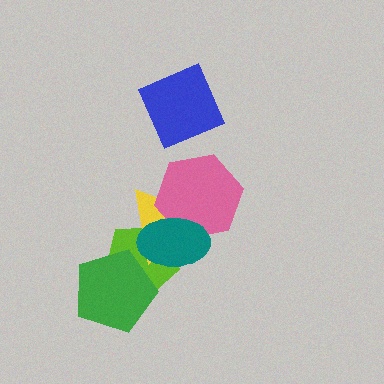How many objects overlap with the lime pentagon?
3 objects overlap with the lime pentagon.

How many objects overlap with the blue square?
0 objects overlap with the blue square.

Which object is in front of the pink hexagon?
The teal ellipse is in front of the pink hexagon.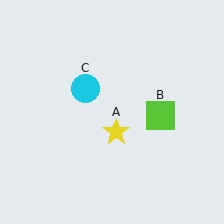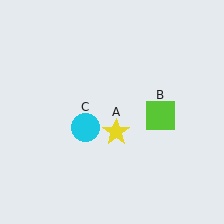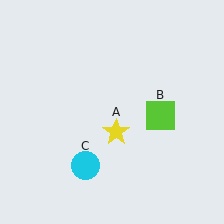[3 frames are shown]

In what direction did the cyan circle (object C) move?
The cyan circle (object C) moved down.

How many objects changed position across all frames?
1 object changed position: cyan circle (object C).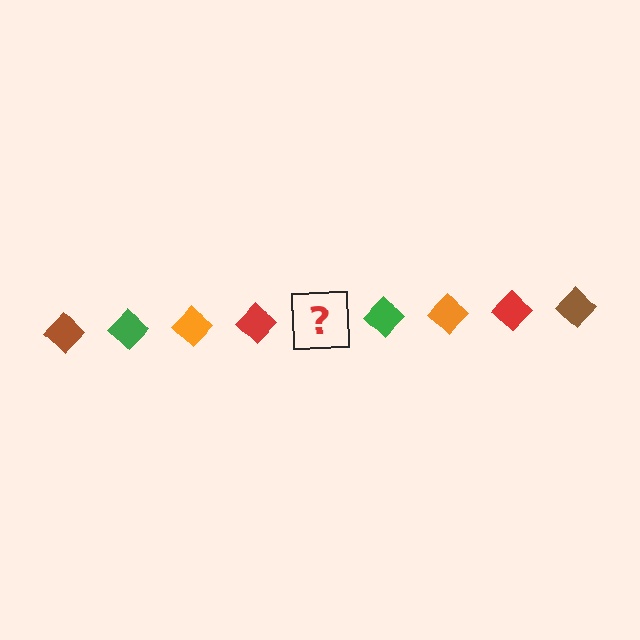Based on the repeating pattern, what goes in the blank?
The blank should be a brown diamond.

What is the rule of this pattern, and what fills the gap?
The rule is that the pattern cycles through brown, green, orange, red diamonds. The gap should be filled with a brown diamond.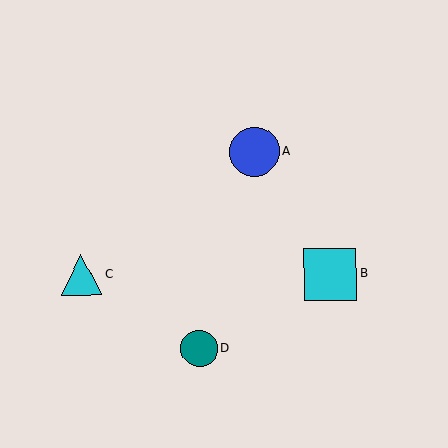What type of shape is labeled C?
Shape C is a cyan triangle.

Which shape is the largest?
The cyan square (labeled B) is the largest.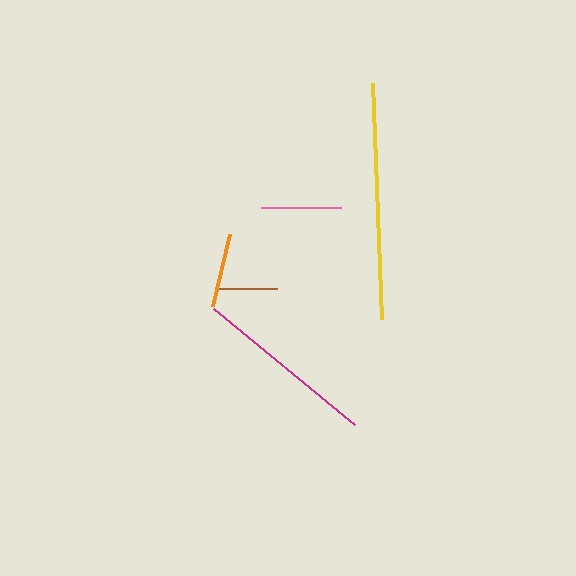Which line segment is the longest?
The yellow line is the longest at approximately 237 pixels.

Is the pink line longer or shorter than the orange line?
The pink line is longer than the orange line.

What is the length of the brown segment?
The brown segment is approximately 60 pixels long.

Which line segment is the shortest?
The brown line is the shortest at approximately 60 pixels.